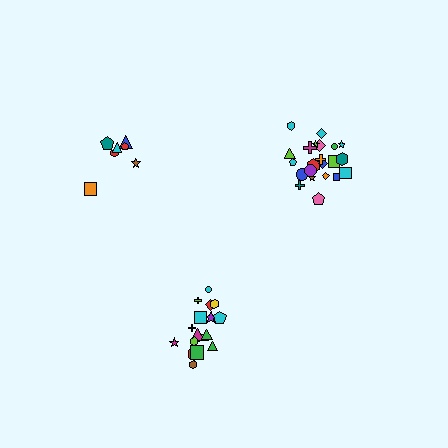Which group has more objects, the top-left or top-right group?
The top-right group.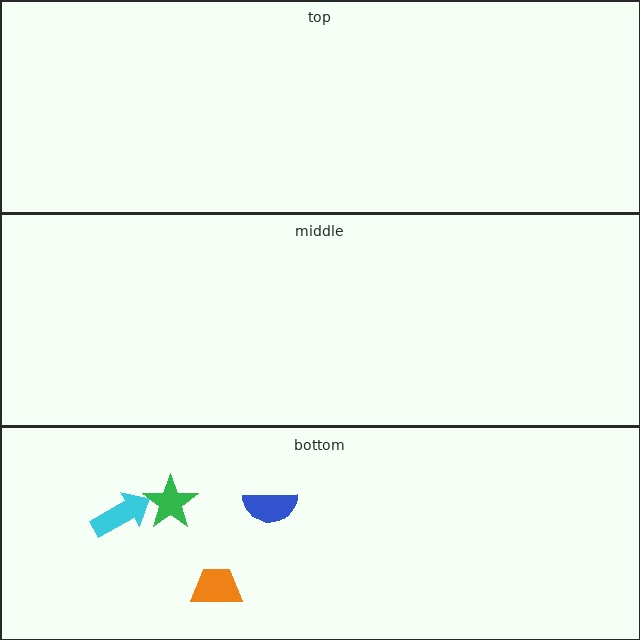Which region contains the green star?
The bottom region.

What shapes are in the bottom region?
The cyan arrow, the blue semicircle, the orange trapezoid, the green star.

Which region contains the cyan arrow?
The bottom region.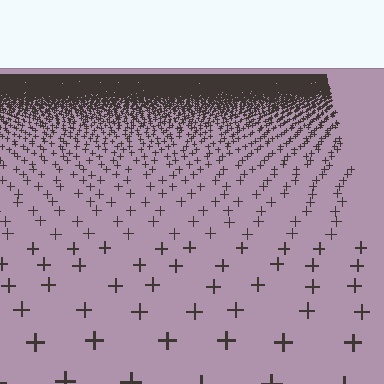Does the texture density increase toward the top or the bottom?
Density increases toward the top.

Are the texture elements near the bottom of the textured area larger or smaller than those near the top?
Larger. Near the bottom, elements are closer to the viewer and appear at a bigger on-screen size.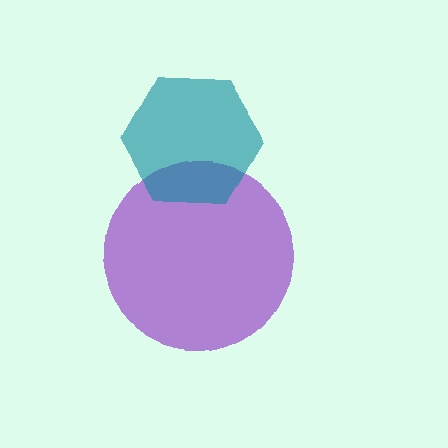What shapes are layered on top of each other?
The layered shapes are: a purple circle, a teal hexagon.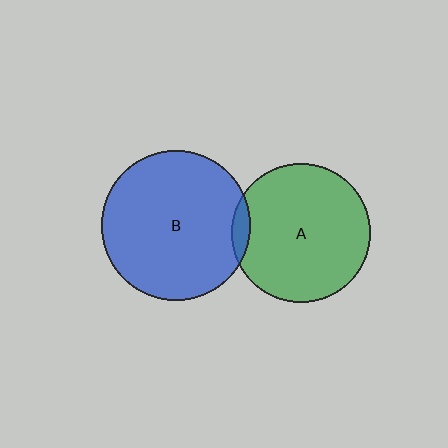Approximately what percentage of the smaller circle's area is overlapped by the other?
Approximately 5%.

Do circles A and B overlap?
Yes.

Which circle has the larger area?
Circle B (blue).